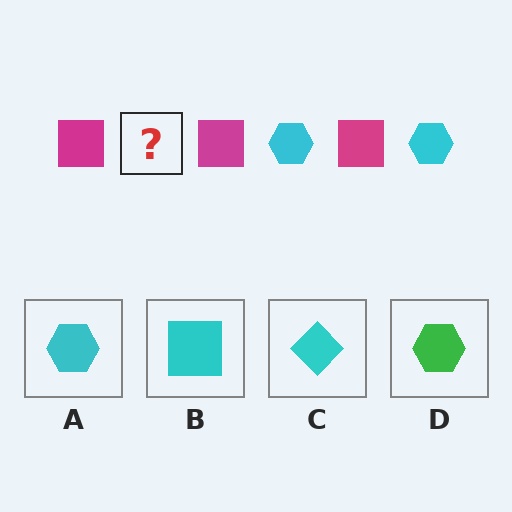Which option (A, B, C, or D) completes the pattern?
A.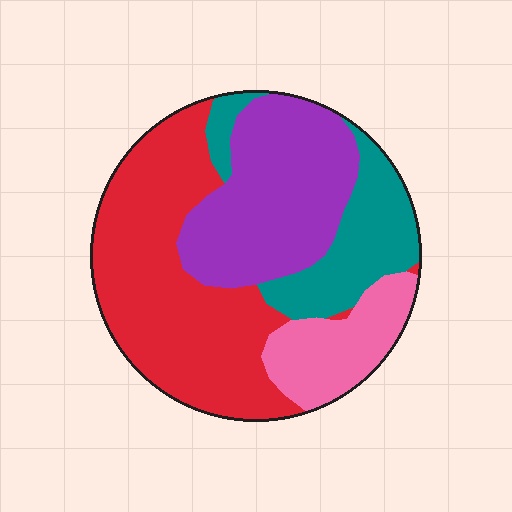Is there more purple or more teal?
Purple.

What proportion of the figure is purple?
Purple covers 28% of the figure.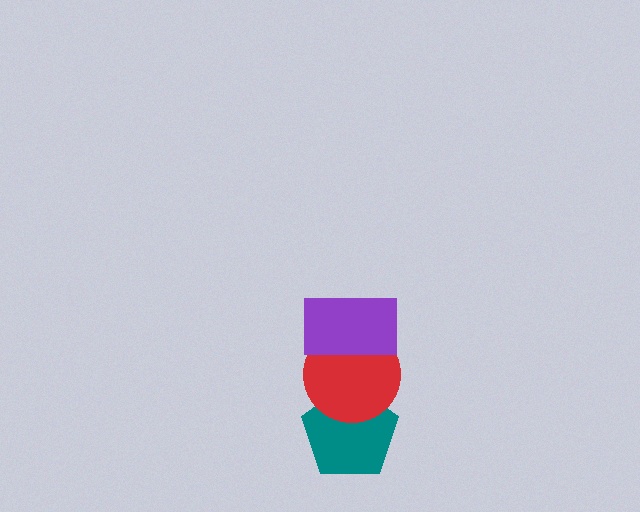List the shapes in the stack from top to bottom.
From top to bottom: the purple rectangle, the red circle, the teal pentagon.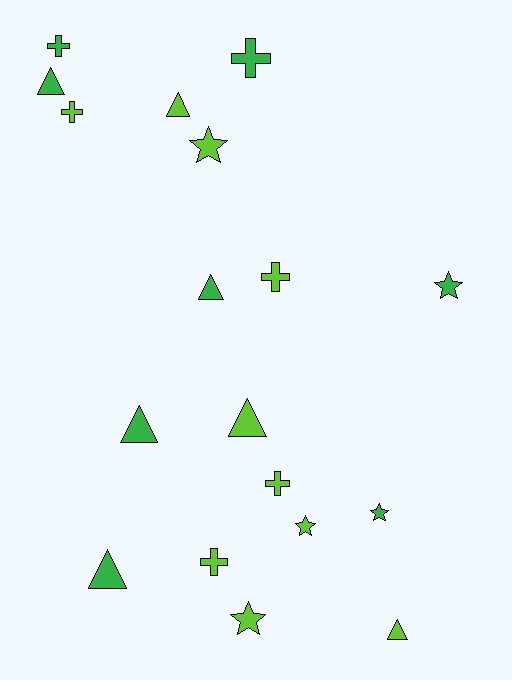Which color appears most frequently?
Lime, with 10 objects.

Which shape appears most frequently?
Triangle, with 7 objects.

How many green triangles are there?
There are 4 green triangles.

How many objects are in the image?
There are 18 objects.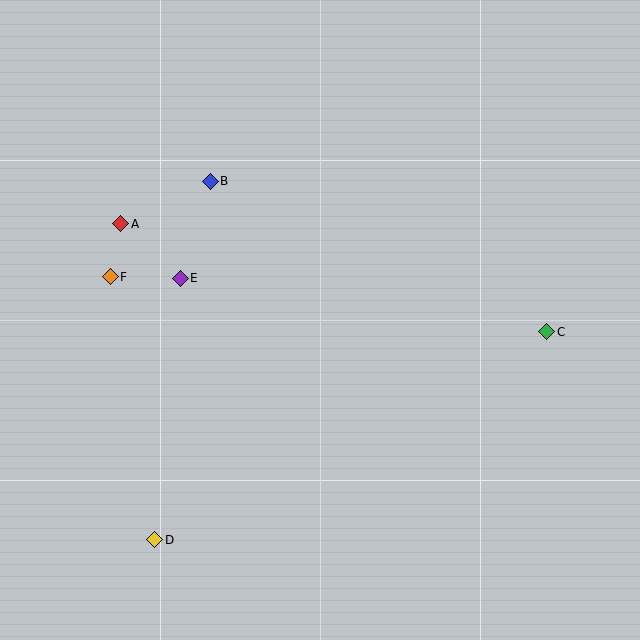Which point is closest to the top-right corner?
Point C is closest to the top-right corner.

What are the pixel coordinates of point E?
Point E is at (180, 278).